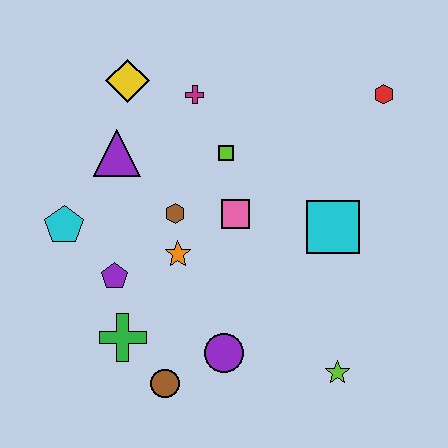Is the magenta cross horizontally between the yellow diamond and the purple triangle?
No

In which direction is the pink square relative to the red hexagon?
The pink square is to the left of the red hexagon.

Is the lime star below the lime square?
Yes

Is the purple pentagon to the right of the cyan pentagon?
Yes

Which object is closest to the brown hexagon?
The orange star is closest to the brown hexagon.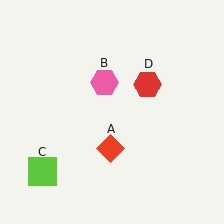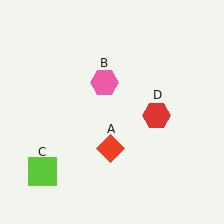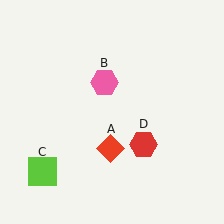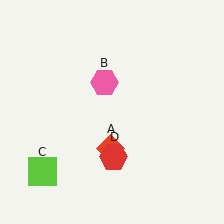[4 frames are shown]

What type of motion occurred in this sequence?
The red hexagon (object D) rotated clockwise around the center of the scene.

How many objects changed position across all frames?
1 object changed position: red hexagon (object D).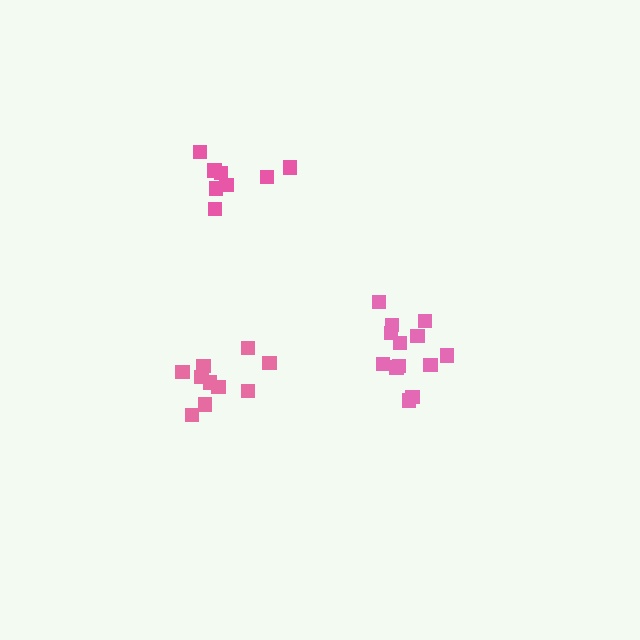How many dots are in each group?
Group 1: 10 dots, Group 2: 13 dots, Group 3: 8 dots (31 total).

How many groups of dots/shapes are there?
There are 3 groups.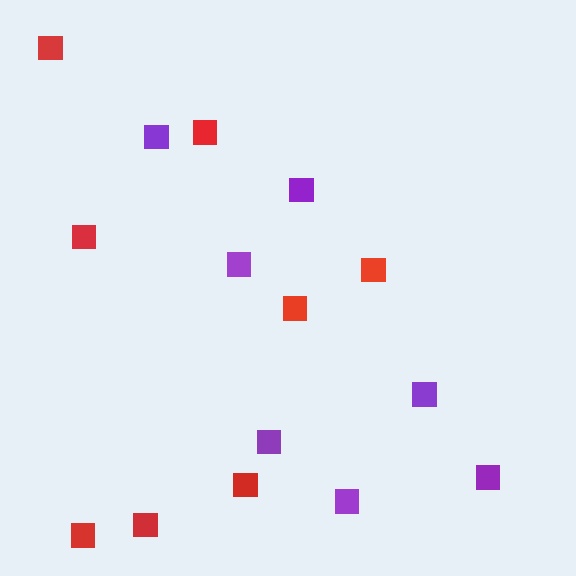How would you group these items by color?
There are 2 groups: one group of purple squares (7) and one group of red squares (8).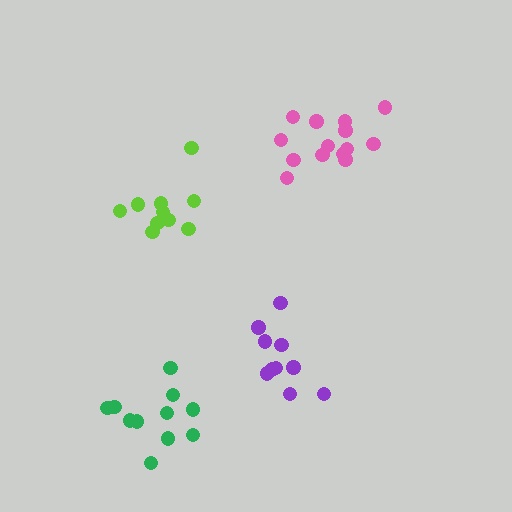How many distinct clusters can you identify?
There are 4 distinct clusters.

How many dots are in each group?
Group 1: 11 dots, Group 2: 10 dots, Group 3: 14 dots, Group 4: 10 dots (45 total).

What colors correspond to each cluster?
The clusters are colored: green, purple, pink, lime.